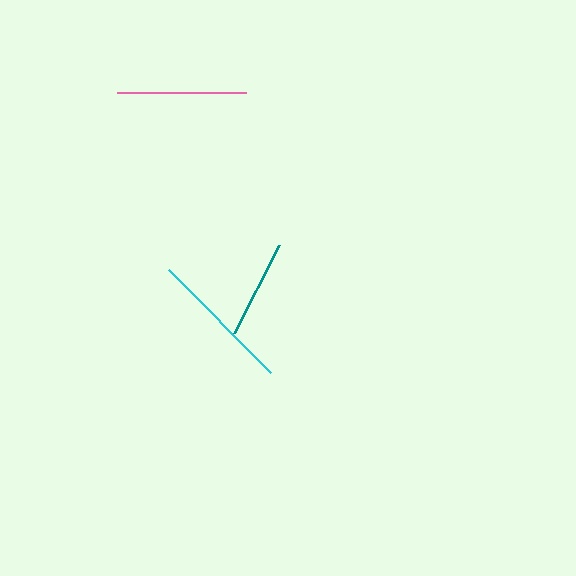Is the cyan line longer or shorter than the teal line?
The cyan line is longer than the teal line.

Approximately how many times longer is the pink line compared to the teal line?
The pink line is approximately 1.3 times the length of the teal line.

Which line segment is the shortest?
The teal line is the shortest at approximately 99 pixels.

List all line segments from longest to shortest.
From longest to shortest: cyan, pink, teal.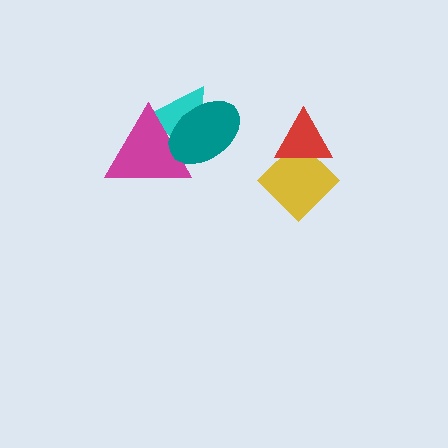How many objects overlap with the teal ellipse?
2 objects overlap with the teal ellipse.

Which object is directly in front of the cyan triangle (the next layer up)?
The magenta triangle is directly in front of the cyan triangle.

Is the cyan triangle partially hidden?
Yes, it is partially covered by another shape.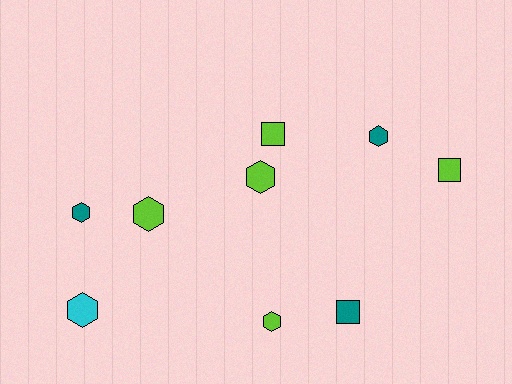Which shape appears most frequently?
Hexagon, with 6 objects.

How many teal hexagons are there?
There are 2 teal hexagons.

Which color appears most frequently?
Lime, with 5 objects.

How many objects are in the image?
There are 9 objects.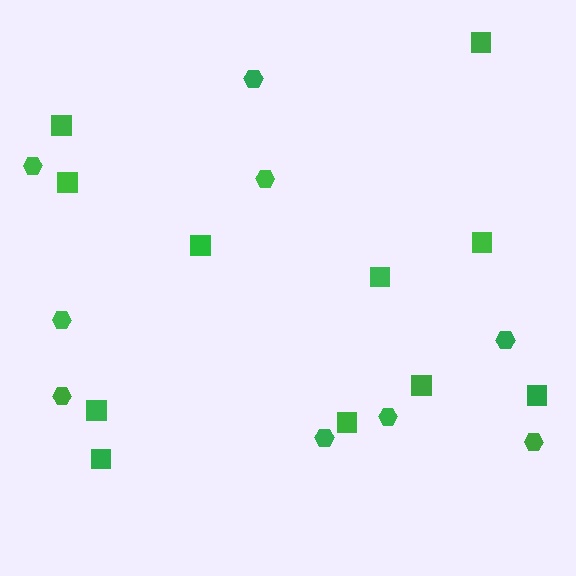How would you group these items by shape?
There are 2 groups: one group of hexagons (9) and one group of squares (11).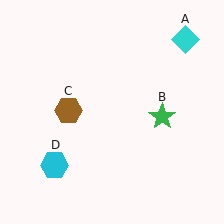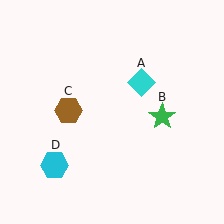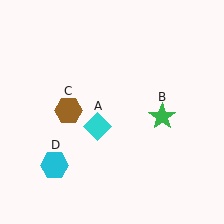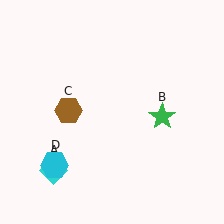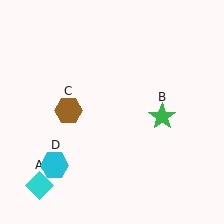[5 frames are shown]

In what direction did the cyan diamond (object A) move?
The cyan diamond (object A) moved down and to the left.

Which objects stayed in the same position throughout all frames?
Green star (object B) and brown hexagon (object C) and cyan hexagon (object D) remained stationary.